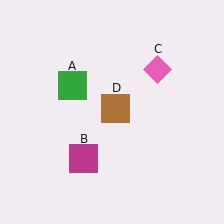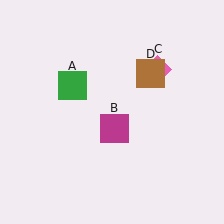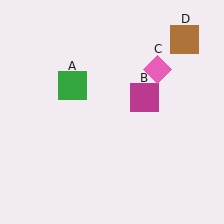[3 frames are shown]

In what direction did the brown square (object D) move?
The brown square (object D) moved up and to the right.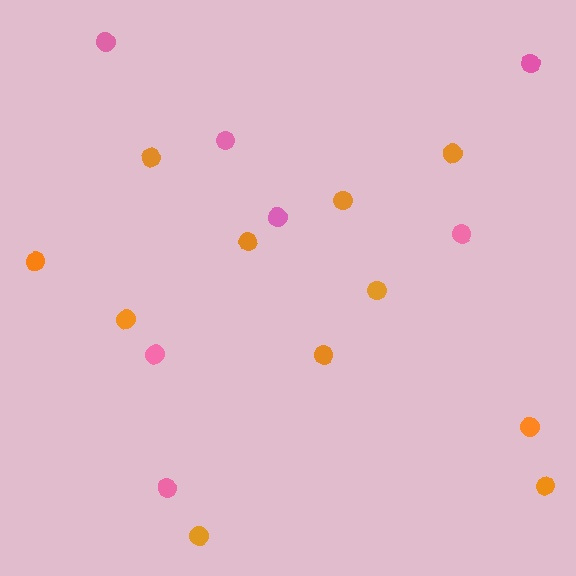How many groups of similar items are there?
There are 2 groups: one group of pink circles (7) and one group of orange circles (11).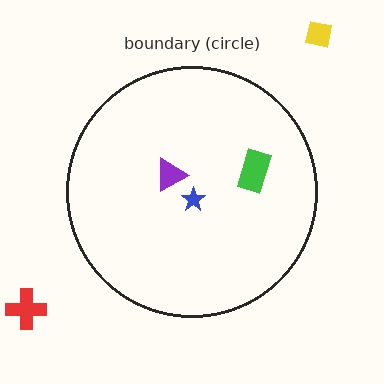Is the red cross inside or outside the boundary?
Outside.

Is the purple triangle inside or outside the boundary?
Inside.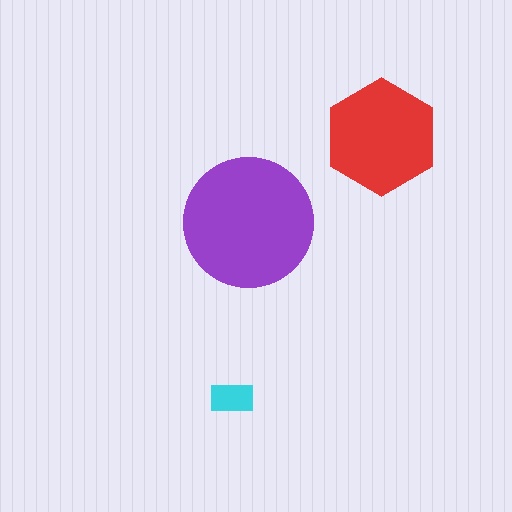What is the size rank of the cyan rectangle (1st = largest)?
3rd.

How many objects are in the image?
There are 3 objects in the image.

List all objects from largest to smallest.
The purple circle, the red hexagon, the cyan rectangle.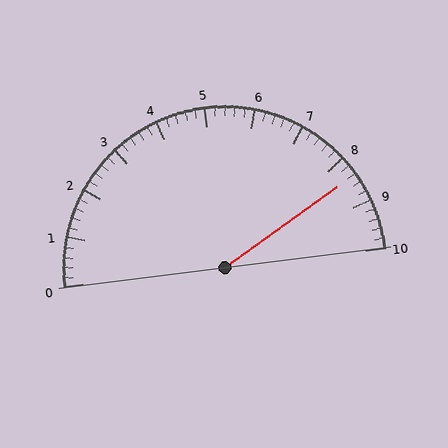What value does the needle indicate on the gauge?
The needle indicates approximately 8.4.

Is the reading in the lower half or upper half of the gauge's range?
The reading is in the upper half of the range (0 to 10).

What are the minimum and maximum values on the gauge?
The gauge ranges from 0 to 10.